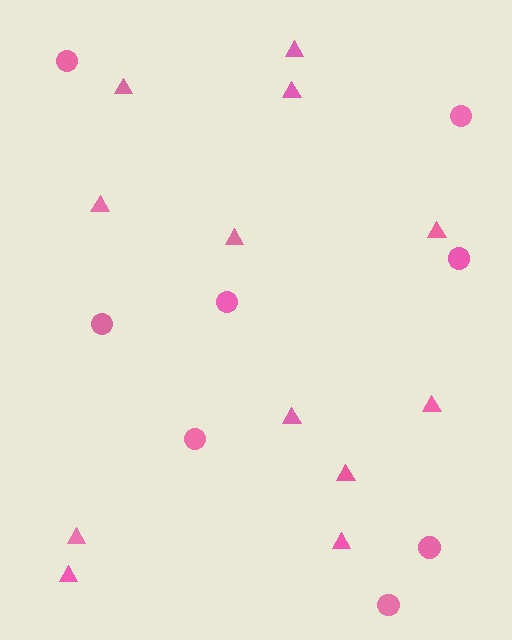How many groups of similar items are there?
There are 2 groups: one group of circles (8) and one group of triangles (12).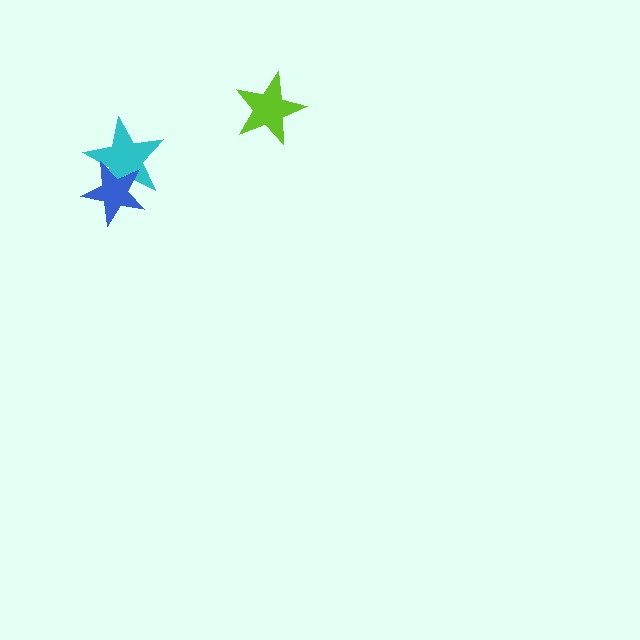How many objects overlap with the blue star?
1 object overlaps with the blue star.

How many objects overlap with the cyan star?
1 object overlaps with the cyan star.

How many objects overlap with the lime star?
0 objects overlap with the lime star.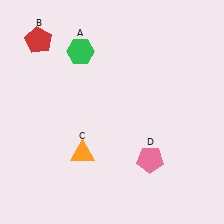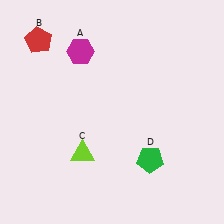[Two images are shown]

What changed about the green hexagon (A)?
In Image 1, A is green. In Image 2, it changed to magenta.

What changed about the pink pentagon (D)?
In Image 1, D is pink. In Image 2, it changed to green.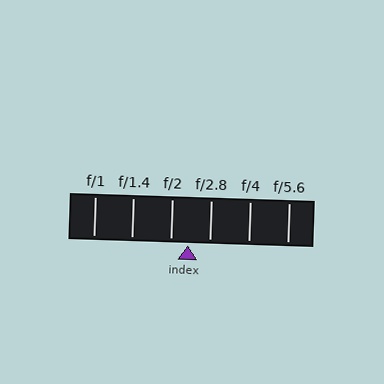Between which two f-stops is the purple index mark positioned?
The index mark is between f/2 and f/2.8.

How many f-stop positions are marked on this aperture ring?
There are 6 f-stop positions marked.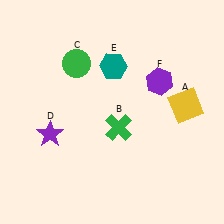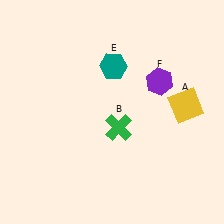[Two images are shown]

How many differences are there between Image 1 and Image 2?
There are 2 differences between the two images.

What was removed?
The purple star (D), the green circle (C) were removed in Image 2.